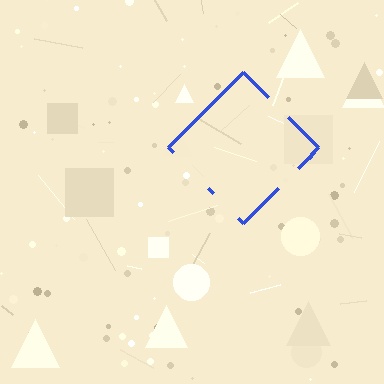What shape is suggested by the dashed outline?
The dashed outline suggests a diamond.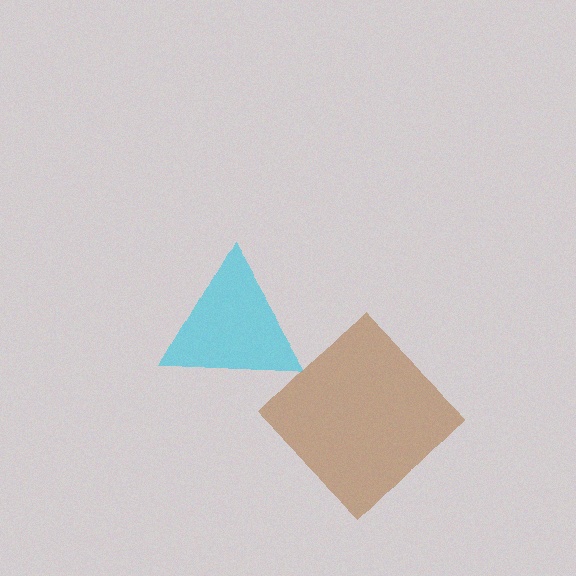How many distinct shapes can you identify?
There are 2 distinct shapes: a brown diamond, a cyan triangle.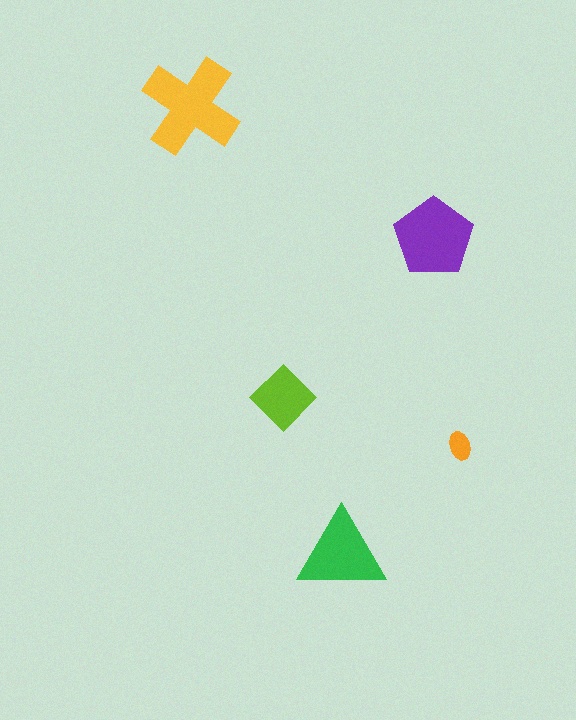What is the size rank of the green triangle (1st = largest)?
3rd.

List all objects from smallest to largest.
The orange ellipse, the lime diamond, the green triangle, the purple pentagon, the yellow cross.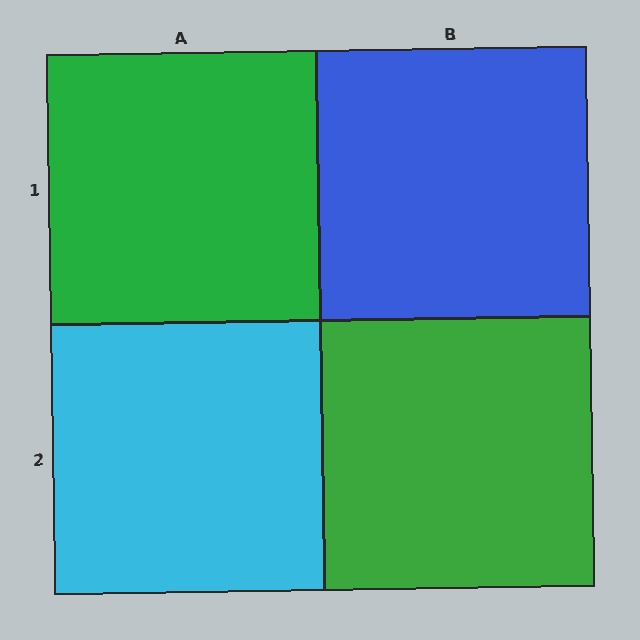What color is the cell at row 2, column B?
Green.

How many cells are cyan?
1 cell is cyan.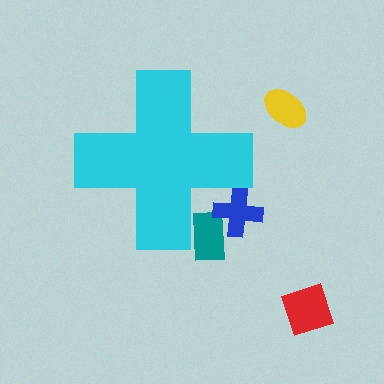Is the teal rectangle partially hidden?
Yes, the teal rectangle is partially hidden behind the cyan cross.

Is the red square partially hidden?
No, the red square is fully visible.